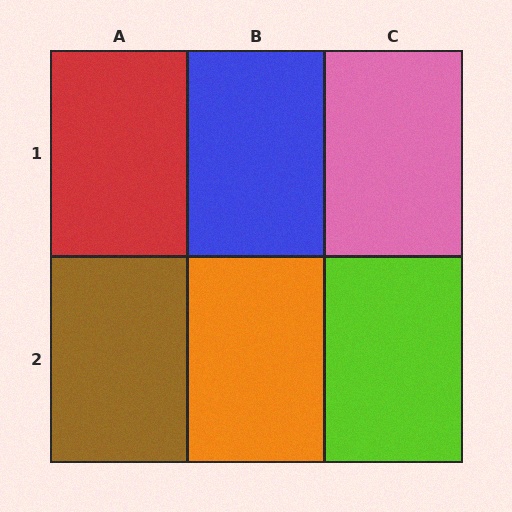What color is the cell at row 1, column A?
Red.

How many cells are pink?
1 cell is pink.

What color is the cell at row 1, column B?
Blue.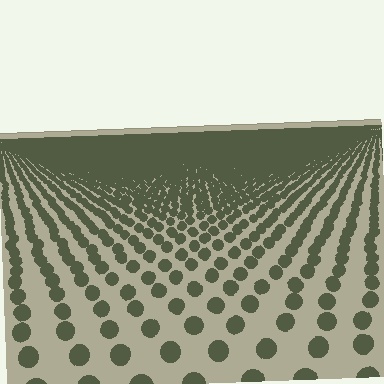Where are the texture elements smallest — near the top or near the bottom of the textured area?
Near the top.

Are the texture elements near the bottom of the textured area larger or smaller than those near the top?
Larger. Near the bottom, elements are closer to the viewer and appear at a bigger on-screen size.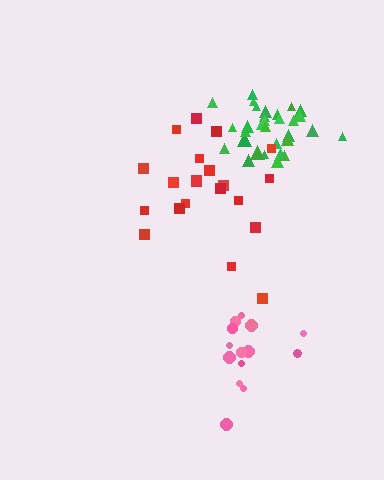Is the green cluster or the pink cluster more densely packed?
Green.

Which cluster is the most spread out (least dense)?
Red.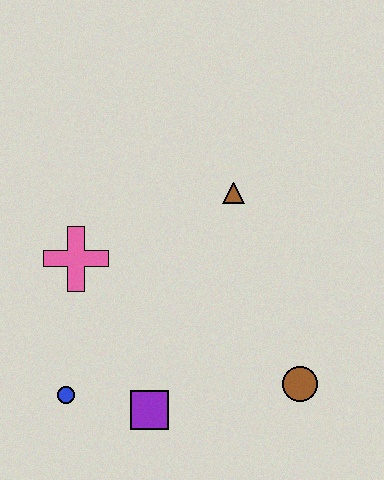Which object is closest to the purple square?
The blue circle is closest to the purple square.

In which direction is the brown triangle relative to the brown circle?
The brown triangle is above the brown circle.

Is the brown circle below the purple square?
No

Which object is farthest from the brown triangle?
The blue circle is farthest from the brown triangle.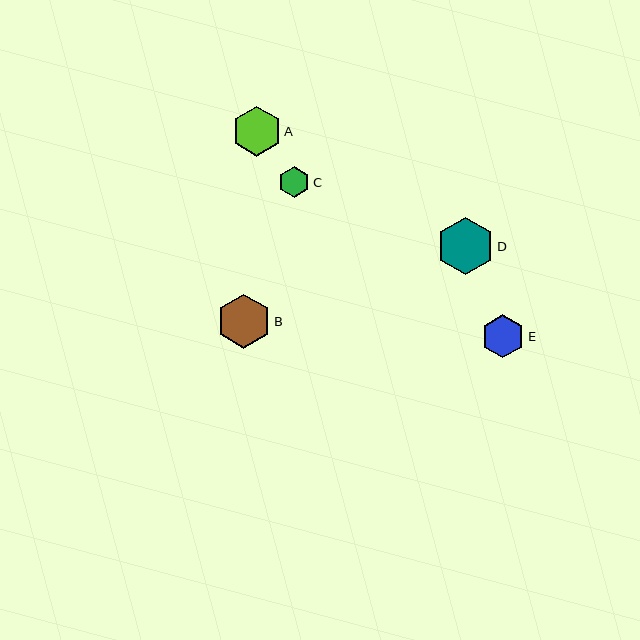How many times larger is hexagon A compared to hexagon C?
Hexagon A is approximately 1.6 times the size of hexagon C.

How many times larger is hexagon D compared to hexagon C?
Hexagon D is approximately 1.8 times the size of hexagon C.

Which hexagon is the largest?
Hexagon D is the largest with a size of approximately 57 pixels.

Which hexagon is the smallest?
Hexagon C is the smallest with a size of approximately 31 pixels.